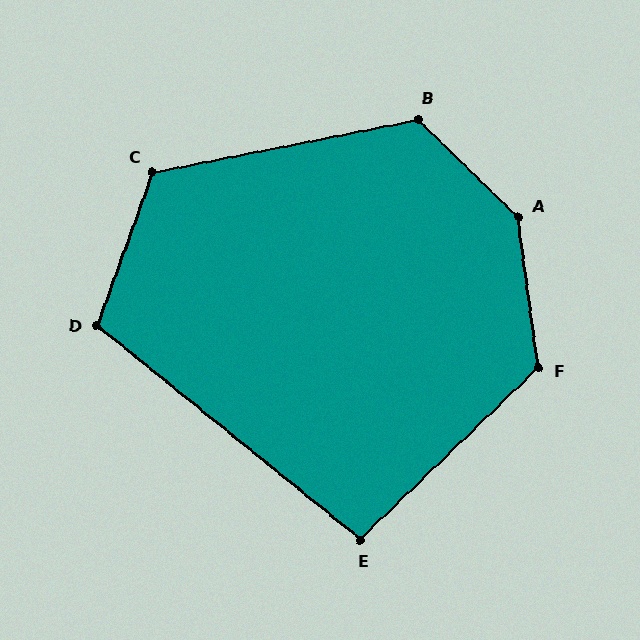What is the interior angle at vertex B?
Approximately 124 degrees (obtuse).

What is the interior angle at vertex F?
Approximately 126 degrees (obtuse).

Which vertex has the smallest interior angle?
E, at approximately 97 degrees.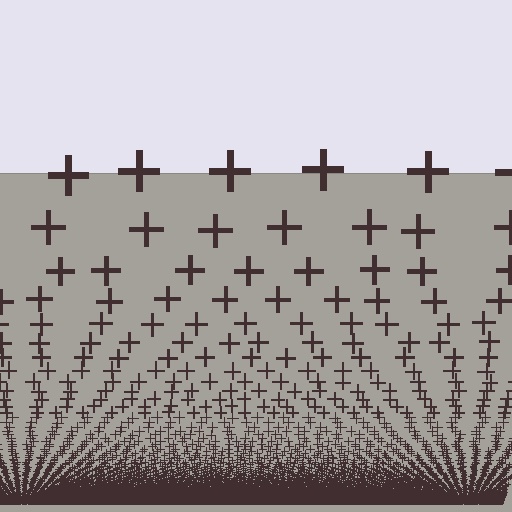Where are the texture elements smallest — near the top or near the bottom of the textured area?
Near the bottom.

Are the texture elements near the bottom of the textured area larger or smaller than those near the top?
Smaller. The gradient is inverted — elements near the bottom are smaller and denser.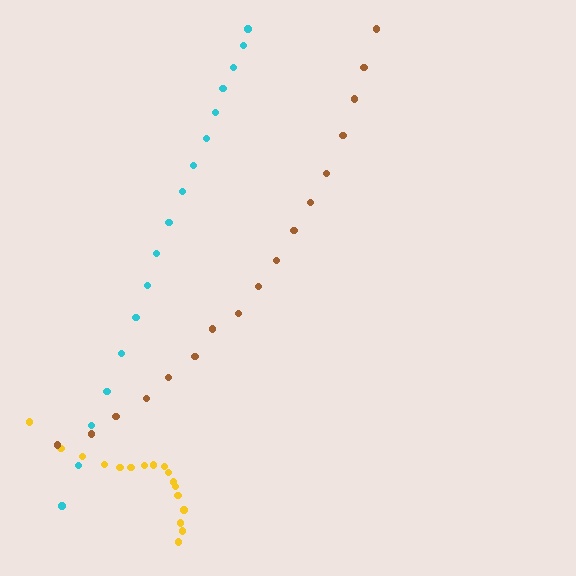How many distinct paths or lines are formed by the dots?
There are 3 distinct paths.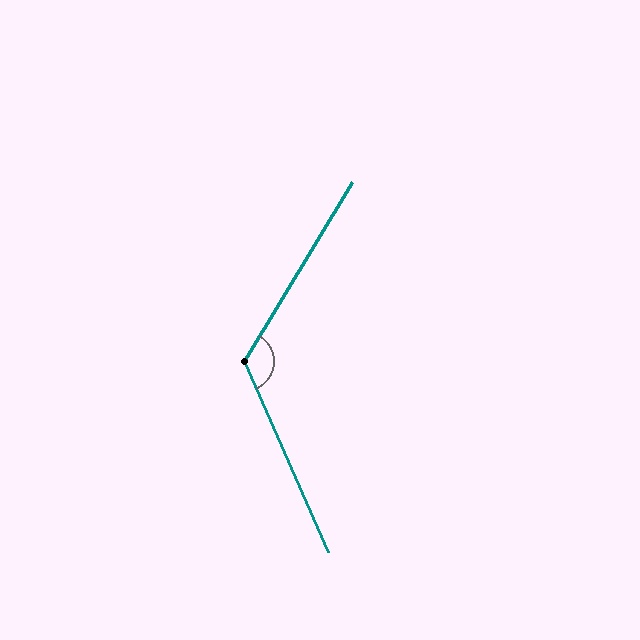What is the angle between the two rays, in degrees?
Approximately 125 degrees.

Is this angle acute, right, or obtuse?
It is obtuse.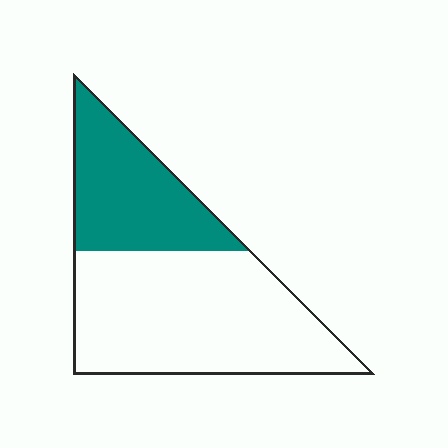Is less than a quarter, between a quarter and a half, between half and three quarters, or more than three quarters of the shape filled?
Between a quarter and a half.